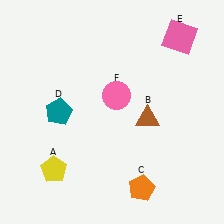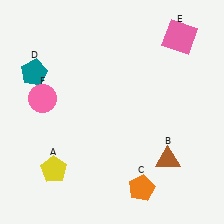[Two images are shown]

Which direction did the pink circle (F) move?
The pink circle (F) moved left.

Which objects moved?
The objects that moved are: the brown triangle (B), the teal pentagon (D), the pink circle (F).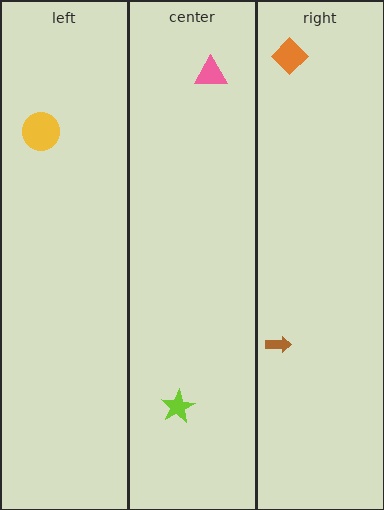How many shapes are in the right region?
2.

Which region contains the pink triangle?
The center region.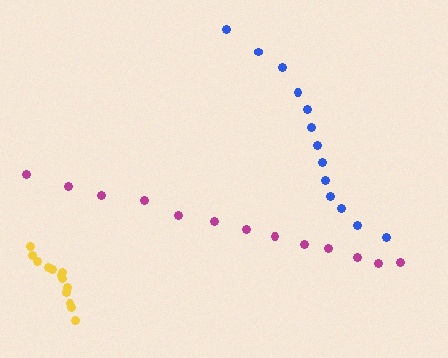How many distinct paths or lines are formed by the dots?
There are 3 distinct paths.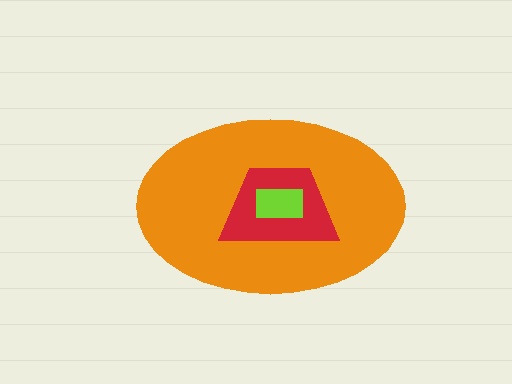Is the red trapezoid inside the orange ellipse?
Yes.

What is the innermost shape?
The lime rectangle.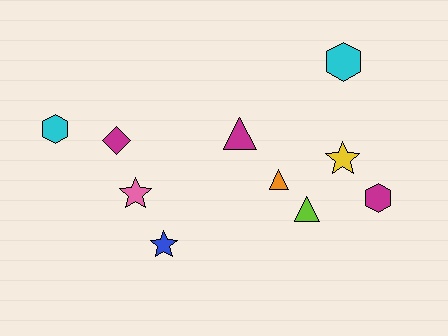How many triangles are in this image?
There are 3 triangles.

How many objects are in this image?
There are 10 objects.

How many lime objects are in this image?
There is 1 lime object.